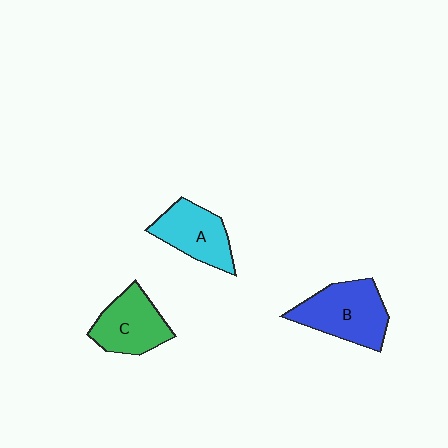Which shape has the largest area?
Shape B (blue).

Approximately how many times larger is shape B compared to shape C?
Approximately 1.2 times.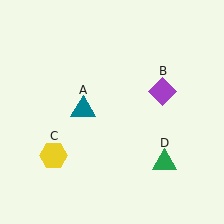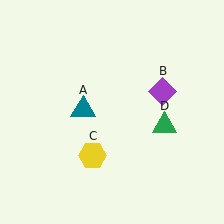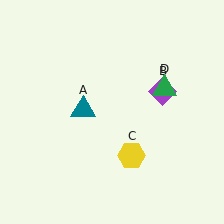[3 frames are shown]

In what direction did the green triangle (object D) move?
The green triangle (object D) moved up.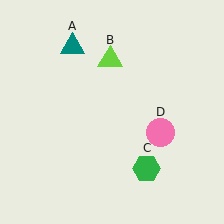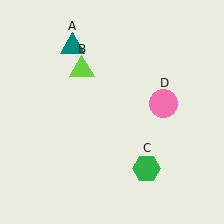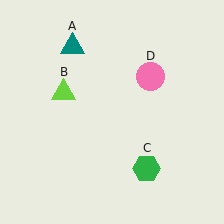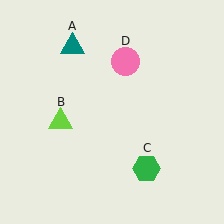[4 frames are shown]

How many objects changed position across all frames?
2 objects changed position: lime triangle (object B), pink circle (object D).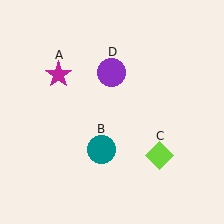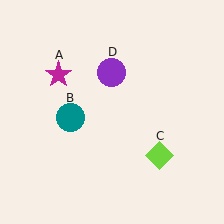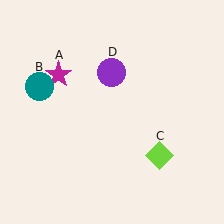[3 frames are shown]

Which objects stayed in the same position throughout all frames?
Magenta star (object A) and lime diamond (object C) and purple circle (object D) remained stationary.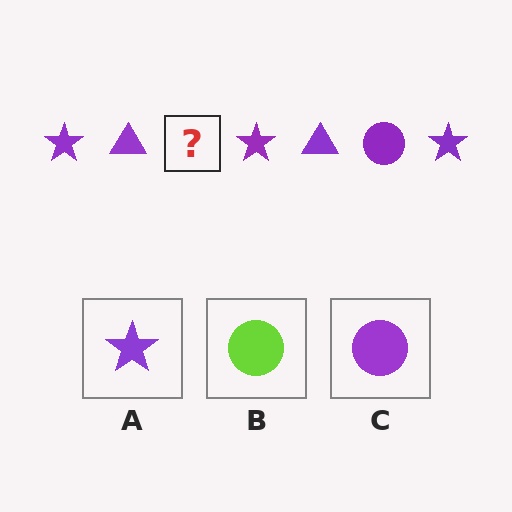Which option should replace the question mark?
Option C.